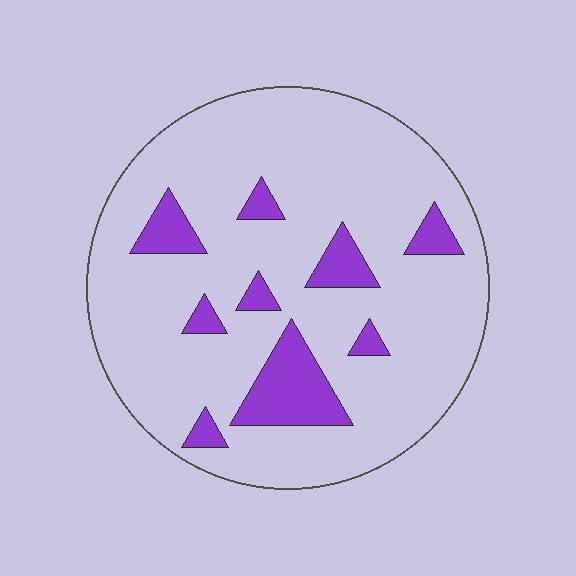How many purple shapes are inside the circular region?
9.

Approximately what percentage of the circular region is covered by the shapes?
Approximately 15%.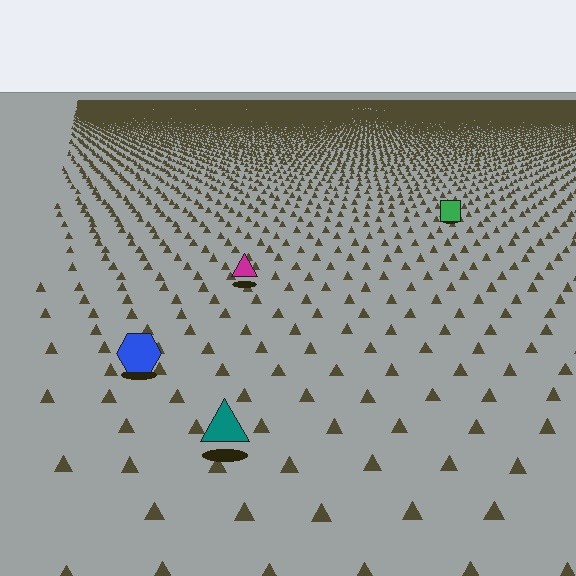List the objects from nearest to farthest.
From nearest to farthest: the teal triangle, the blue hexagon, the magenta triangle, the green square.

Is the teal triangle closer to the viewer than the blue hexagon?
Yes. The teal triangle is closer — you can tell from the texture gradient: the ground texture is coarser near it.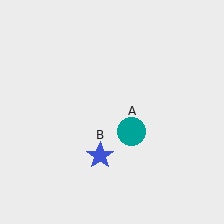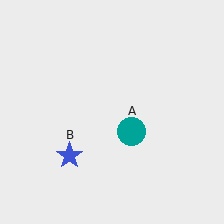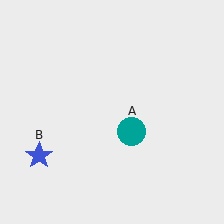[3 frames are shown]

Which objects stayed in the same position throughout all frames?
Teal circle (object A) remained stationary.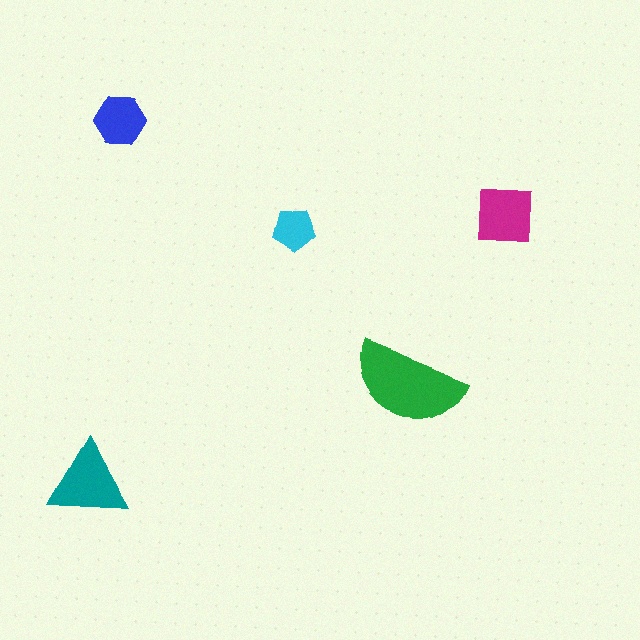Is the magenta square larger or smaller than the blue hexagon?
Larger.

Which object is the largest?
The green semicircle.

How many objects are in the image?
There are 5 objects in the image.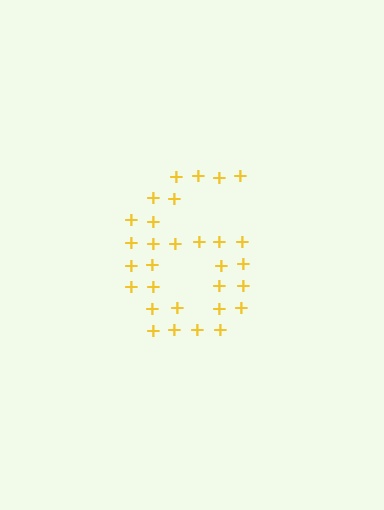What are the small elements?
The small elements are plus signs.